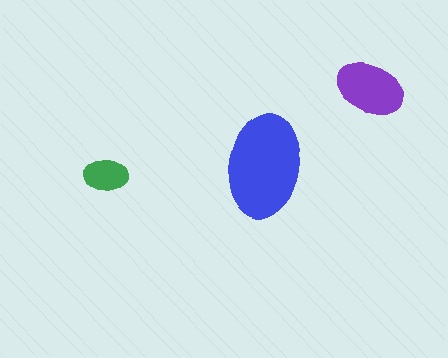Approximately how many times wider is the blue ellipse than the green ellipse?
About 2.5 times wider.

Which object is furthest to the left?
The green ellipse is leftmost.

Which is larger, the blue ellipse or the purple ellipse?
The blue one.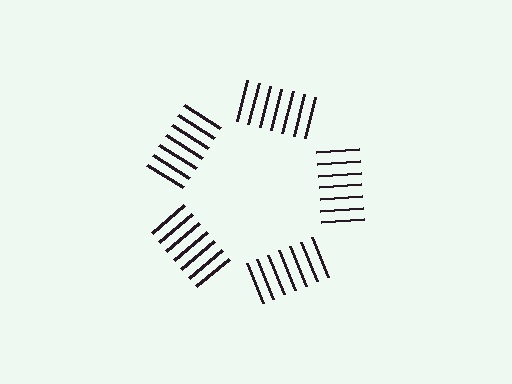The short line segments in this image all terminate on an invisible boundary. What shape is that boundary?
An illusory pentagon — the line segments terminate on its edges but no continuous stroke is drawn.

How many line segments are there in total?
35 — 7 along each of the 5 edges.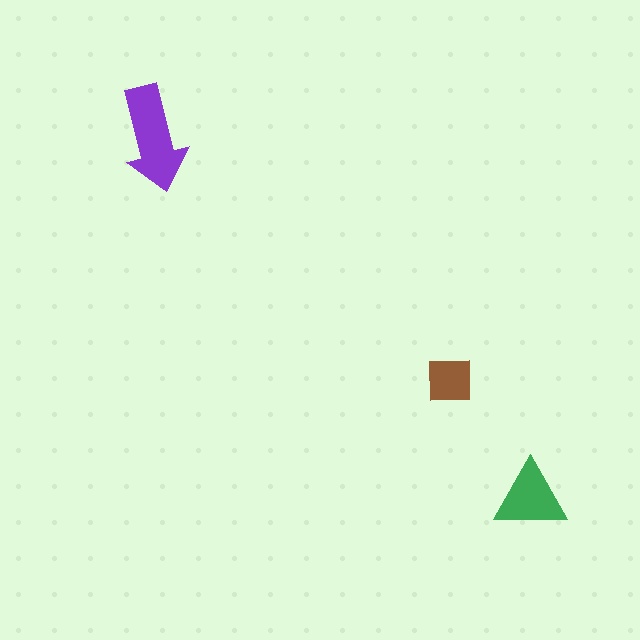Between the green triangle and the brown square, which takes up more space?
The green triangle.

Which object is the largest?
The purple arrow.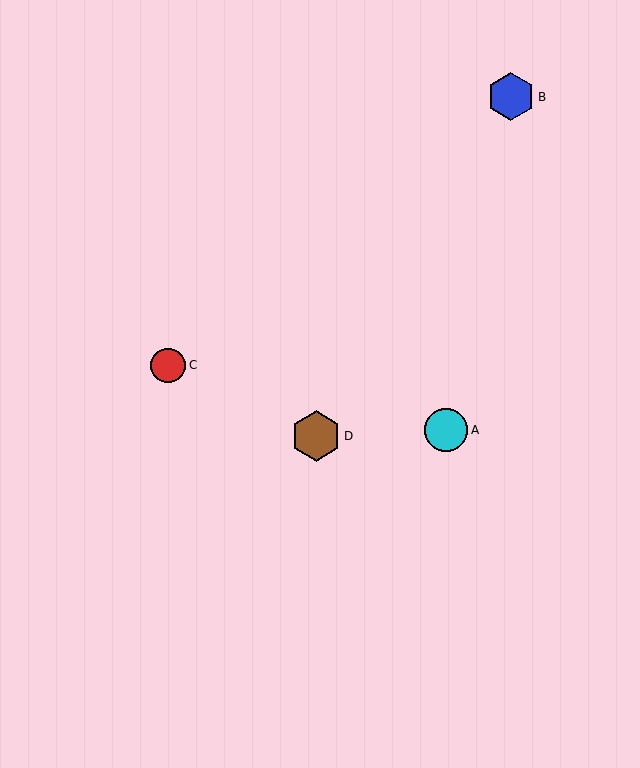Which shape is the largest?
The brown hexagon (labeled D) is the largest.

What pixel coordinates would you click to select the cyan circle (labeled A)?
Click at (446, 430) to select the cyan circle A.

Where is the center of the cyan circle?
The center of the cyan circle is at (446, 430).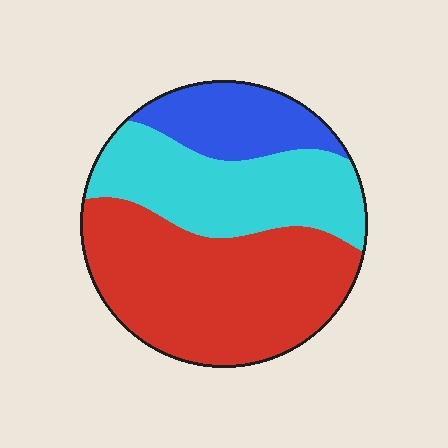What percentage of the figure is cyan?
Cyan covers about 35% of the figure.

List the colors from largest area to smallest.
From largest to smallest: red, cyan, blue.